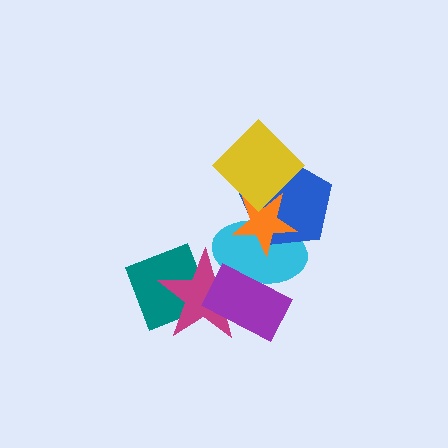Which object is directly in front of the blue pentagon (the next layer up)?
The orange star is directly in front of the blue pentagon.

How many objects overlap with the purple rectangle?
2 objects overlap with the purple rectangle.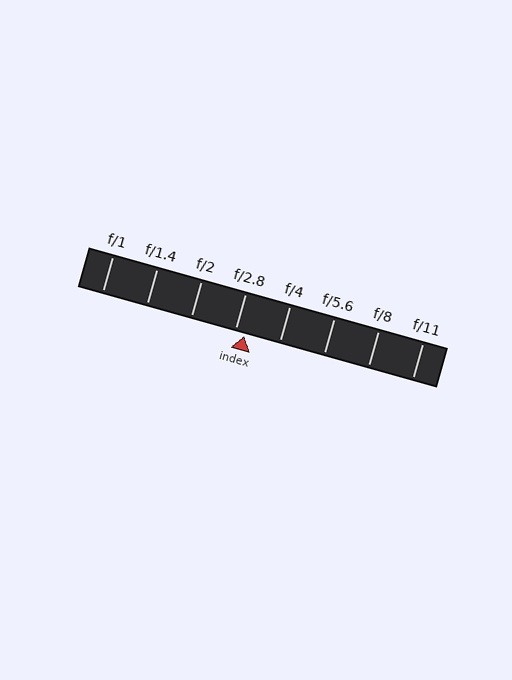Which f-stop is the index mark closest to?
The index mark is closest to f/2.8.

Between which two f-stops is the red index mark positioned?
The index mark is between f/2.8 and f/4.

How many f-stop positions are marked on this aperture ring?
There are 8 f-stop positions marked.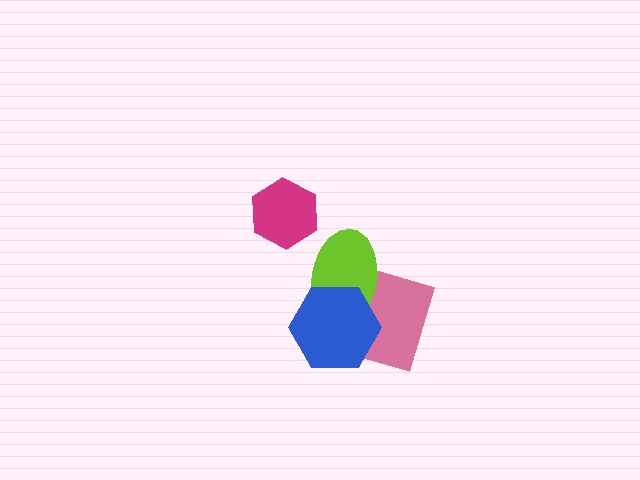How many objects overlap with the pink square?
2 objects overlap with the pink square.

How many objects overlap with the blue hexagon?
2 objects overlap with the blue hexagon.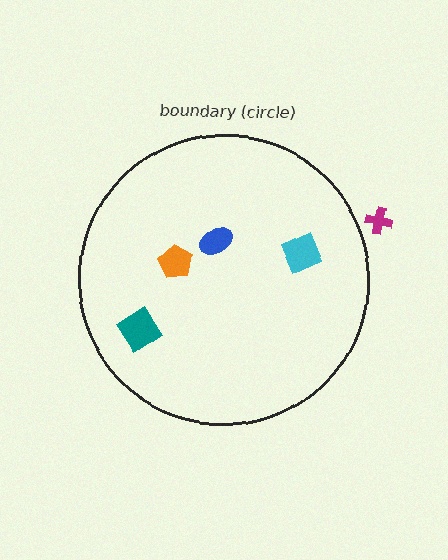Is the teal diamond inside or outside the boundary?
Inside.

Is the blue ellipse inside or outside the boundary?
Inside.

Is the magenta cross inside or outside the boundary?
Outside.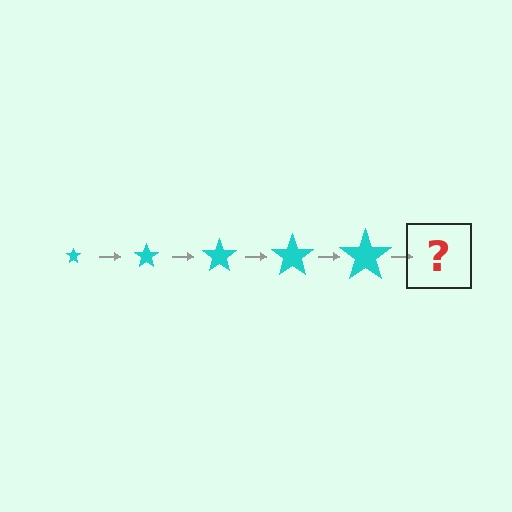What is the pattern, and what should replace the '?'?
The pattern is that the star gets progressively larger each step. The '?' should be a cyan star, larger than the previous one.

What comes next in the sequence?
The next element should be a cyan star, larger than the previous one.